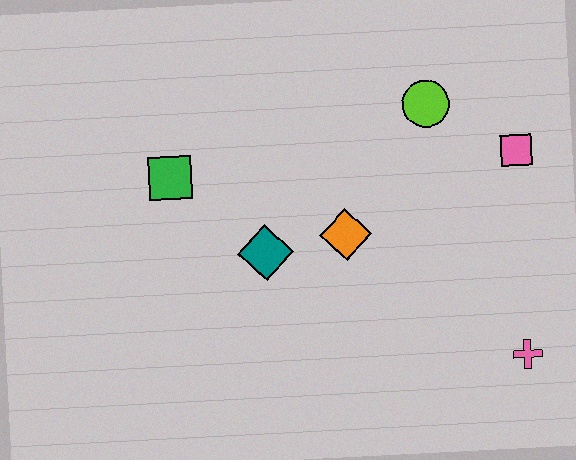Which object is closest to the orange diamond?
The teal diamond is closest to the orange diamond.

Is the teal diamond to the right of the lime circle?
No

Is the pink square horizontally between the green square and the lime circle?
No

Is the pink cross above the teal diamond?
No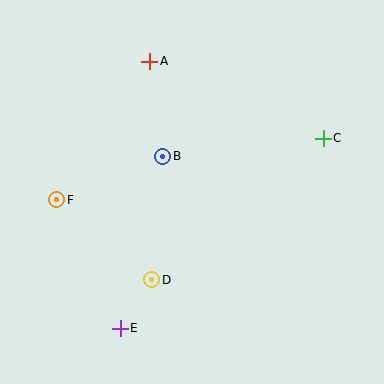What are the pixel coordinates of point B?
Point B is at (163, 156).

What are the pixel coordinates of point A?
Point A is at (150, 61).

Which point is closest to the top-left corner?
Point A is closest to the top-left corner.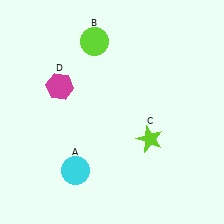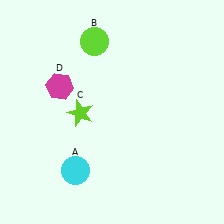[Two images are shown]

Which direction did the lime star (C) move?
The lime star (C) moved left.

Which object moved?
The lime star (C) moved left.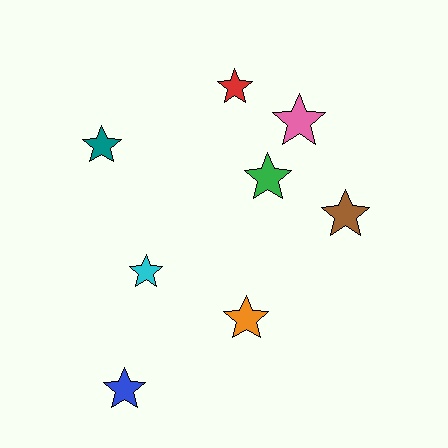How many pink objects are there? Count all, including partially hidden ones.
There is 1 pink object.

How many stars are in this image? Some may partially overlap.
There are 8 stars.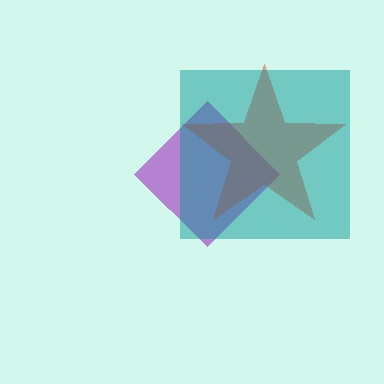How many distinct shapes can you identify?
There are 3 distinct shapes: a purple diamond, a red star, a teal square.